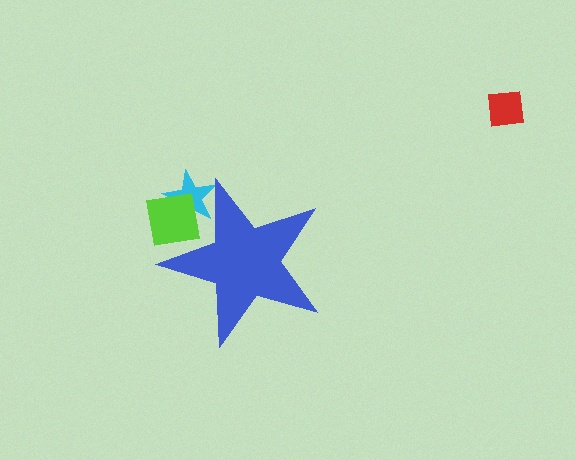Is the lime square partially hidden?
Yes, the lime square is partially hidden behind the blue star.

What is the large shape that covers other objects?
A blue star.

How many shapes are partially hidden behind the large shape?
2 shapes are partially hidden.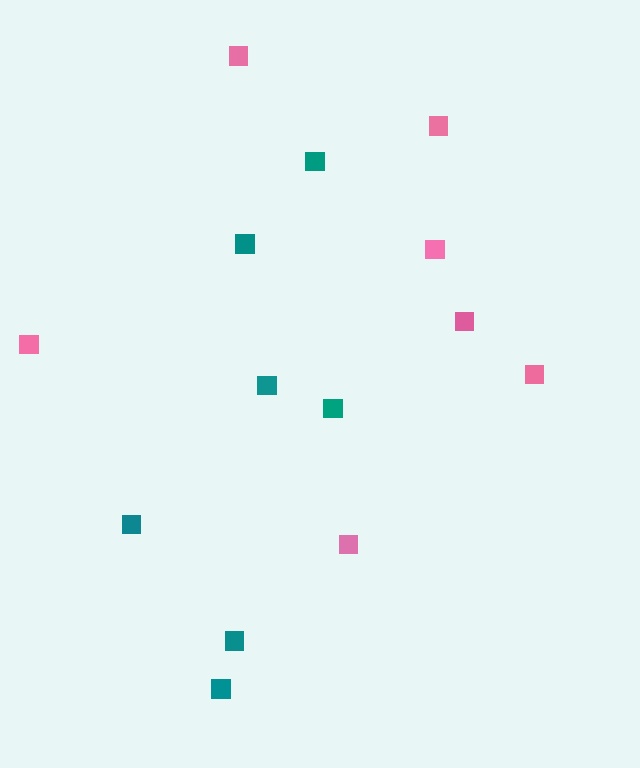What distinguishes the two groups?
There are 2 groups: one group of teal squares (7) and one group of pink squares (7).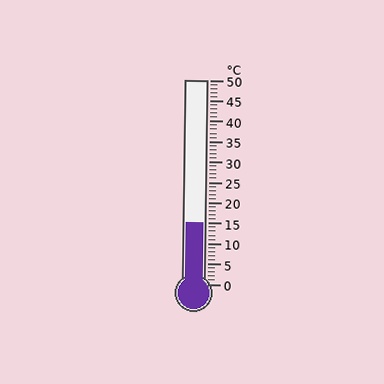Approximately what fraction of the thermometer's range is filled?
The thermometer is filled to approximately 30% of its range.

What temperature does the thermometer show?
The thermometer shows approximately 15°C.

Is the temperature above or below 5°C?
The temperature is above 5°C.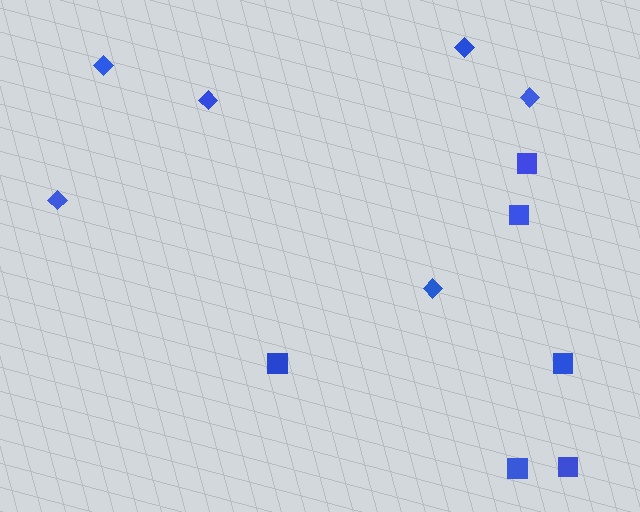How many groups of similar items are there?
There are 2 groups: one group of squares (6) and one group of diamonds (6).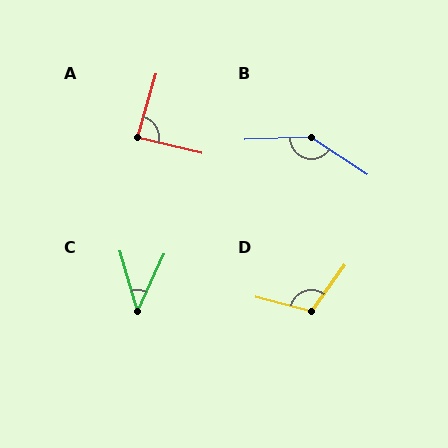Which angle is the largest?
B, at approximately 145 degrees.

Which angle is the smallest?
C, at approximately 41 degrees.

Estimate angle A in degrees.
Approximately 87 degrees.